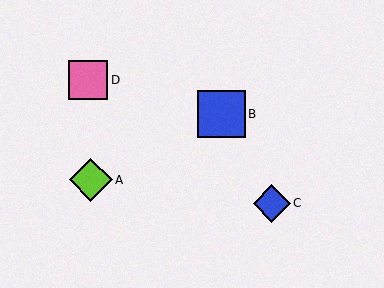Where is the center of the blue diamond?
The center of the blue diamond is at (272, 203).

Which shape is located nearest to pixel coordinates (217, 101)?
The blue square (labeled B) at (222, 114) is nearest to that location.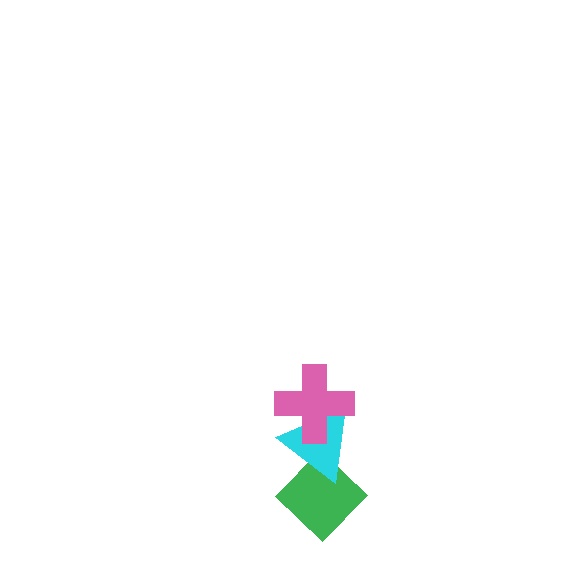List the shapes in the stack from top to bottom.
From top to bottom: the pink cross, the cyan triangle, the green diamond.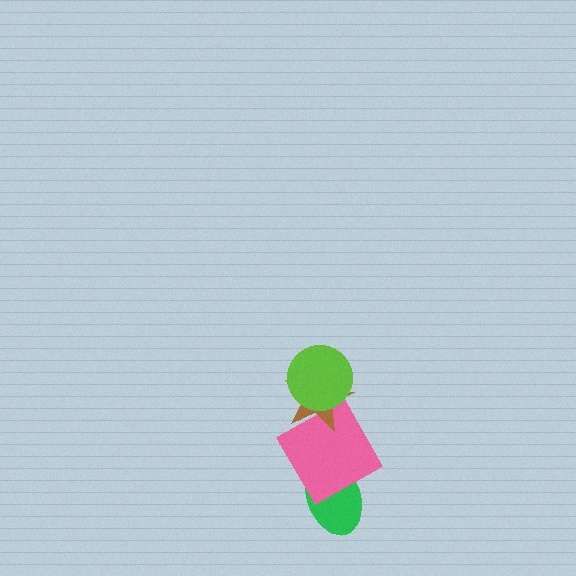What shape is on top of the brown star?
The lime circle is on top of the brown star.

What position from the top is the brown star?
The brown star is 2nd from the top.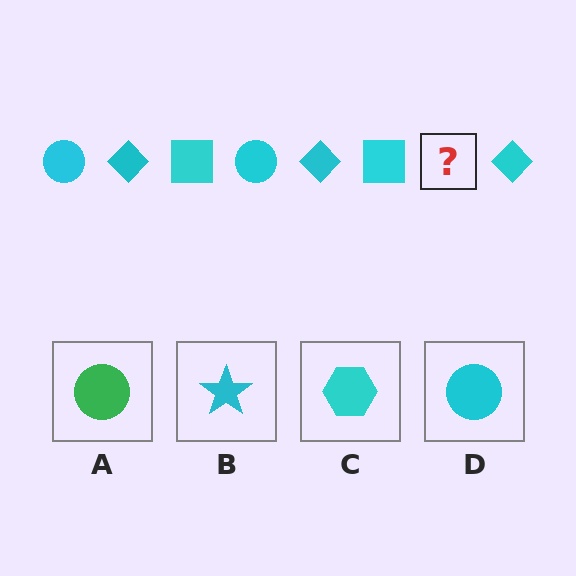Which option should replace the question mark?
Option D.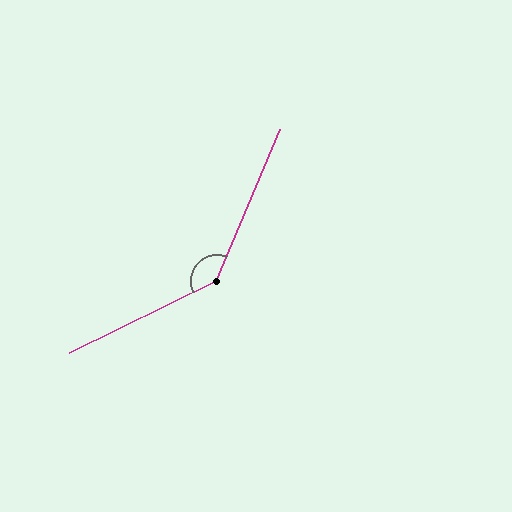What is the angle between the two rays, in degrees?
Approximately 139 degrees.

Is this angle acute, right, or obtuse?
It is obtuse.